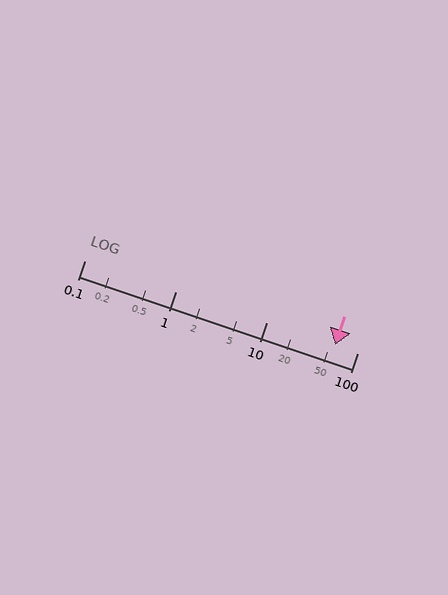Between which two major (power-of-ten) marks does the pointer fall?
The pointer is between 10 and 100.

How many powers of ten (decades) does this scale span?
The scale spans 3 decades, from 0.1 to 100.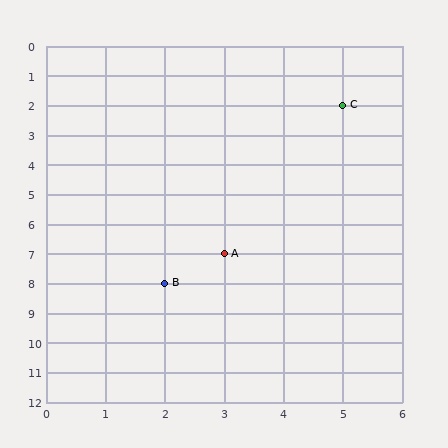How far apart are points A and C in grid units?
Points A and C are 2 columns and 5 rows apart (about 5.4 grid units diagonally).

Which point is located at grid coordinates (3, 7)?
Point A is at (3, 7).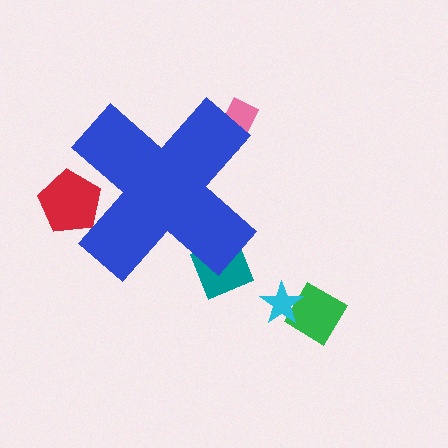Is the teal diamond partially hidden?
Yes, the teal diamond is partially hidden behind the blue cross.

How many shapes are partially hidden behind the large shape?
3 shapes are partially hidden.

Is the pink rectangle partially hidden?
Yes, the pink rectangle is partially hidden behind the blue cross.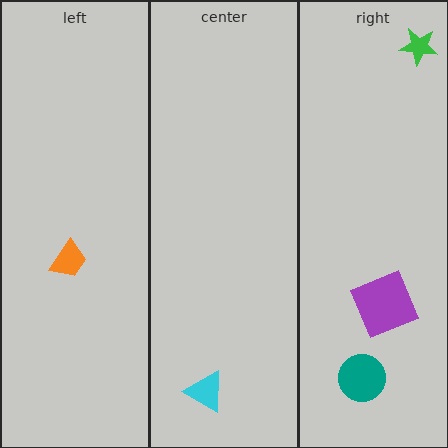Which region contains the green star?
The right region.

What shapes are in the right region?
The purple square, the teal circle, the green star.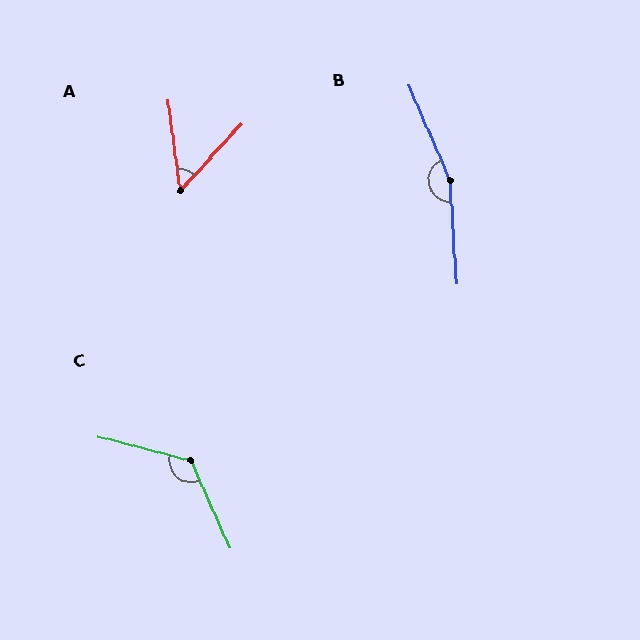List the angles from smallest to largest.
A (50°), C (129°), B (160°).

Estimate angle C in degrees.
Approximately 129 degrees.